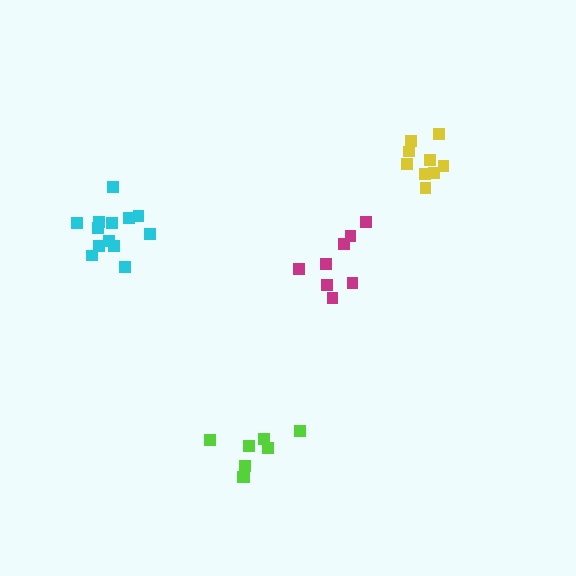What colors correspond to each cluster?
The clusters are colored: cyan, lime, magenta, yellow.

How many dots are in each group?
Group 1: 13 dots, Group 2: 8 dots, Group 3: 8 dots, Group 4: 9 dots (38 total).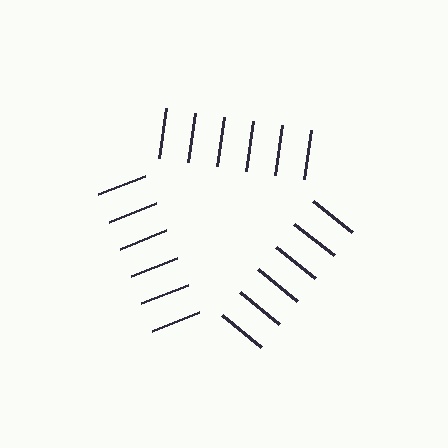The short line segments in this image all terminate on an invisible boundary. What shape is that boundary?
An illusory triangle — the line segments terminate on its edges but no continuous stroke is drawn.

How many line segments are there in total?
18 — 6 along each of the 3 edges.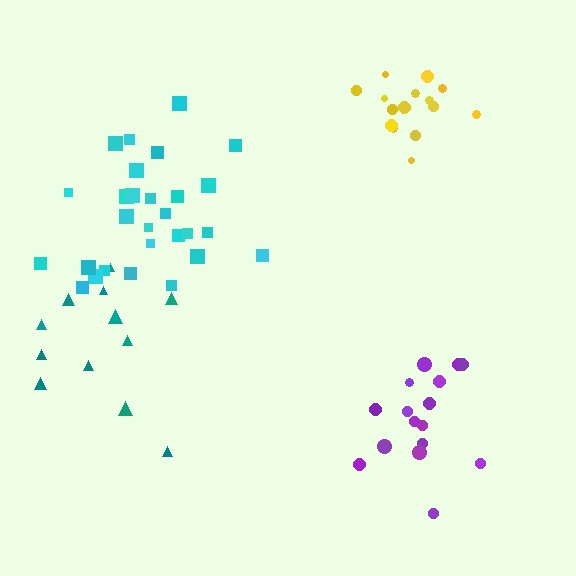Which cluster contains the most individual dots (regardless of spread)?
Cyan (28).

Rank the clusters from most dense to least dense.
yellow, cyan, purple, teal.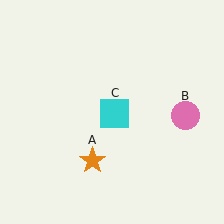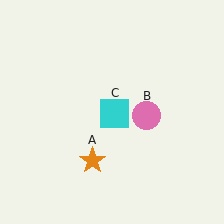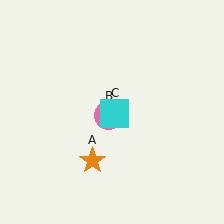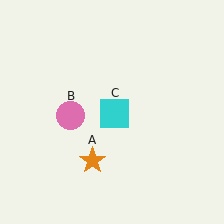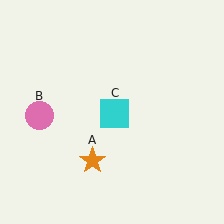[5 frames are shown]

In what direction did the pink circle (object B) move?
The pink circle (object B) moved left.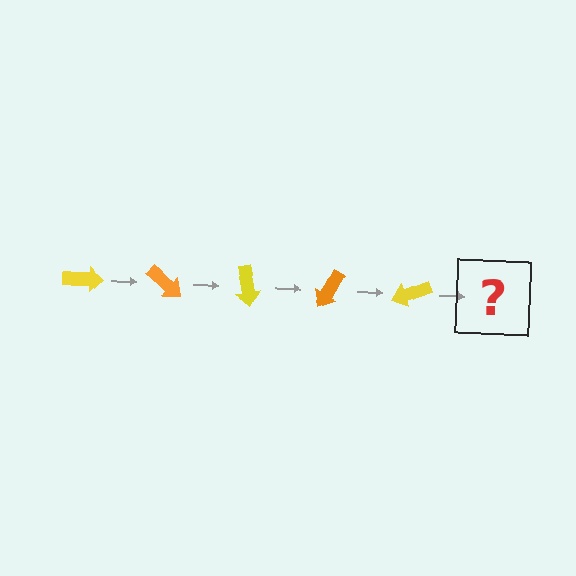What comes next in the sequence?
The next element should be an orange arrow, rotated 200 degrees from the start.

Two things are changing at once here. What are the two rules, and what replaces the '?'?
The two rules are that it rotates 40 degrees each step and the color cycles through yellow and orange. The '?' should be an orange arrow, rotated 200 degrees from the start.